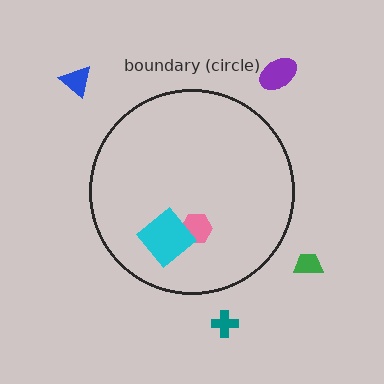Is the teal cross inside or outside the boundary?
Outside.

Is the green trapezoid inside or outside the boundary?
Outside.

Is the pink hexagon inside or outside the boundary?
Inside.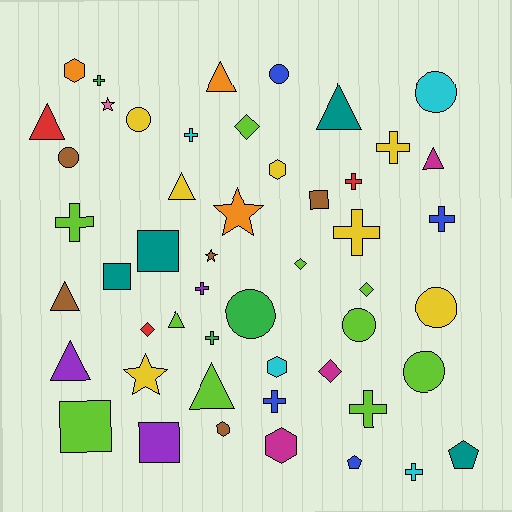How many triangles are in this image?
There are 9 triangles.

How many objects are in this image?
There are 50 objects.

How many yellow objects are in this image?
There are 7 yellow objects.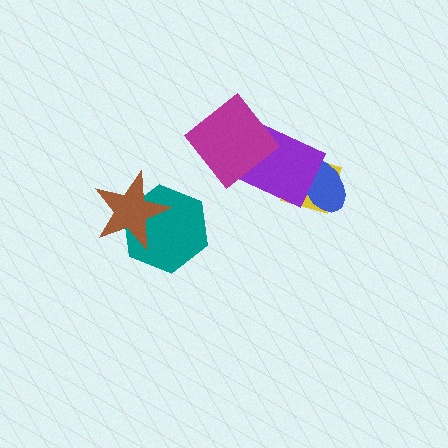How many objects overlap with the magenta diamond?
1 object overlaps with the magenta diamond.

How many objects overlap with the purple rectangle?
3 objects overlap with the purple rectangle.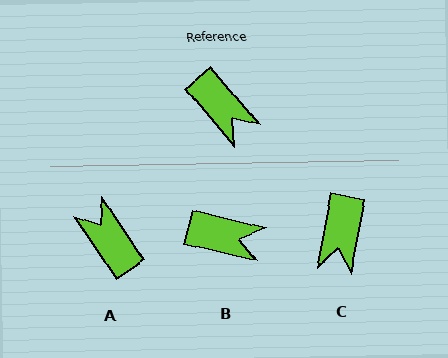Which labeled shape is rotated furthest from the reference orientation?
A, about 174 degrees away.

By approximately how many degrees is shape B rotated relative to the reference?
Approximately 36 degrees counter-clockwise.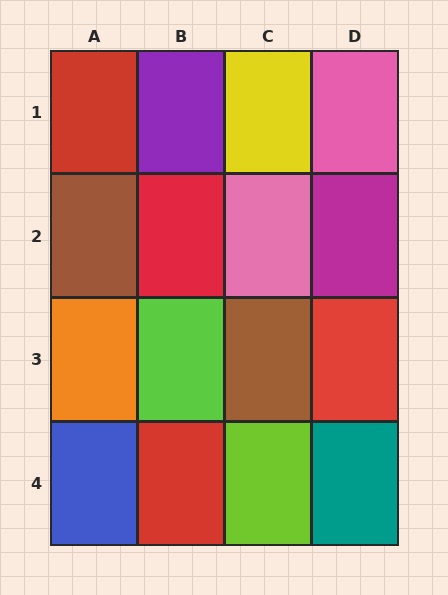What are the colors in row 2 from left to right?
Brown, red, pink, magenta.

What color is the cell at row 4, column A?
Blue.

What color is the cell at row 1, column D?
Pink.